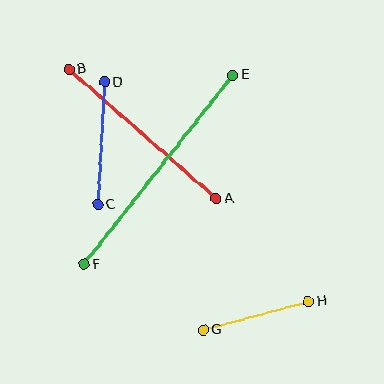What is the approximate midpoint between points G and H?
The midpoint is at approximately (256, 316) pixels.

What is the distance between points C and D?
The distance is approximately 122 pixels.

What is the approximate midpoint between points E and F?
The midpoint is at approximately (159, 169) pixels.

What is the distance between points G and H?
The distance is approximately 109 pixels.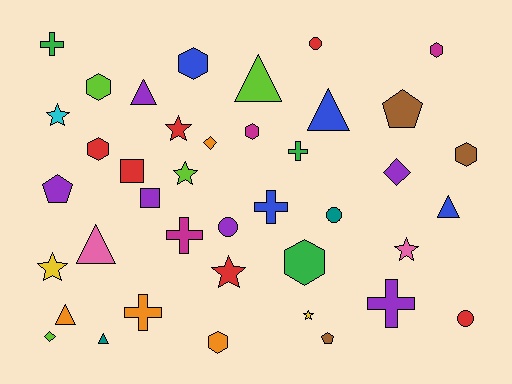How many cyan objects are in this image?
There is 1 cyan object.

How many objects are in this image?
There are 40 objects.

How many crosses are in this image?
There are 6 crosses.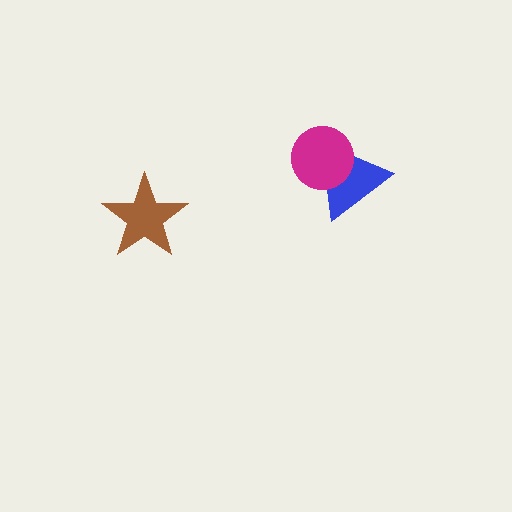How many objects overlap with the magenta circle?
1 object overlaps with the magenta circle.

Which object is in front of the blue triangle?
The magenta circle is in front of the blue triangle.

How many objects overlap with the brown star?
0 objects overlap with the brown star.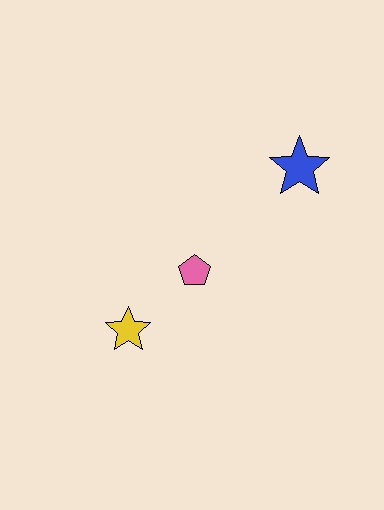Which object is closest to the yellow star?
The pink pentagon is closest to the yellow star.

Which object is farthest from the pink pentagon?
The blue star is farthest from the pink pentagon.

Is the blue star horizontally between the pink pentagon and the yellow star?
No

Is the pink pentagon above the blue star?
No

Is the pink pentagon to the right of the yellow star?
Yes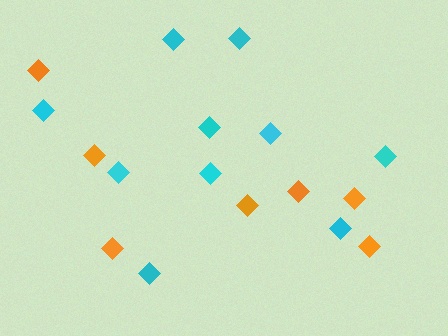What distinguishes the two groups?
There are 2 groups: one group of orange diamonds (7) and one group of cyan diamonds (10).